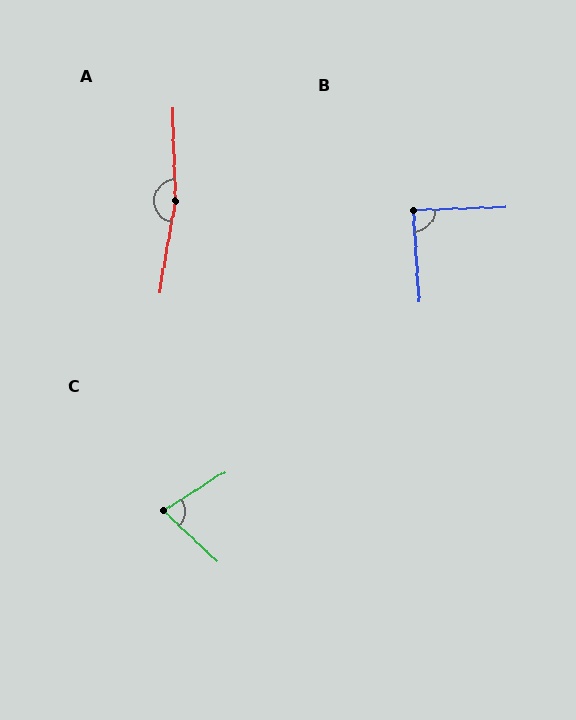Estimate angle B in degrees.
Approximately 88 degrees.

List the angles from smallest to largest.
C (75°), B (88°), A (169°).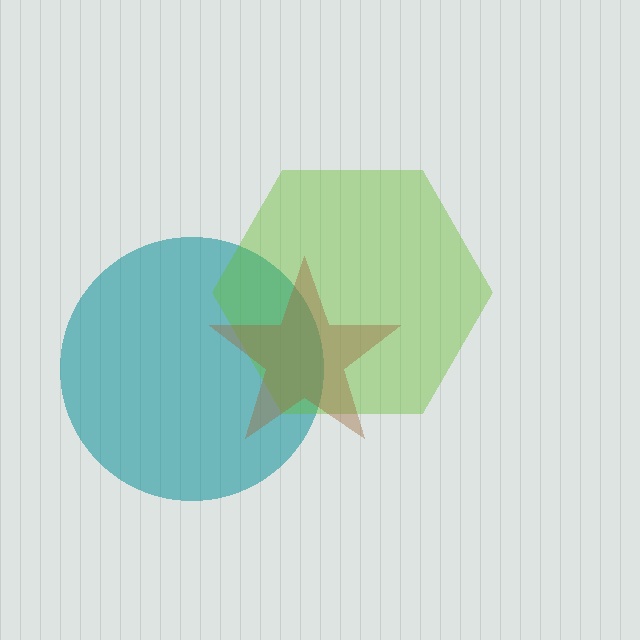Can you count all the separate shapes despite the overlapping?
Yes, there are 3 separate shapes.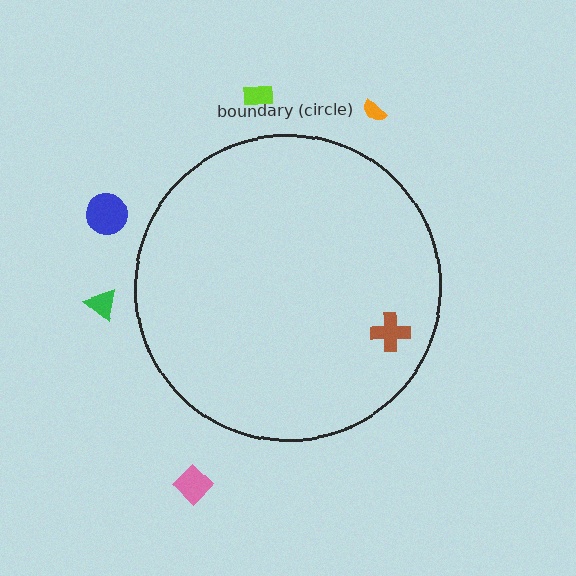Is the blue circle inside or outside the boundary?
Outside.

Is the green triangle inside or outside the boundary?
Outside.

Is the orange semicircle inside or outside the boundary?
Outside.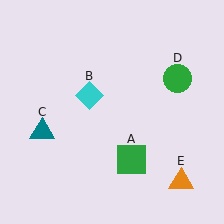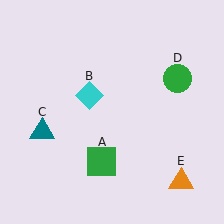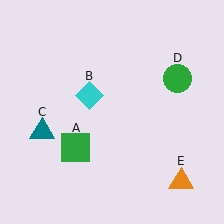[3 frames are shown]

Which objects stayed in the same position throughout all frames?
Cyan diamond (object B) and teal triangle (object C) and green circle (object D) and orange triangle (object E) remained stationary.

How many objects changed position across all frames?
1 object changed position: green square (object A).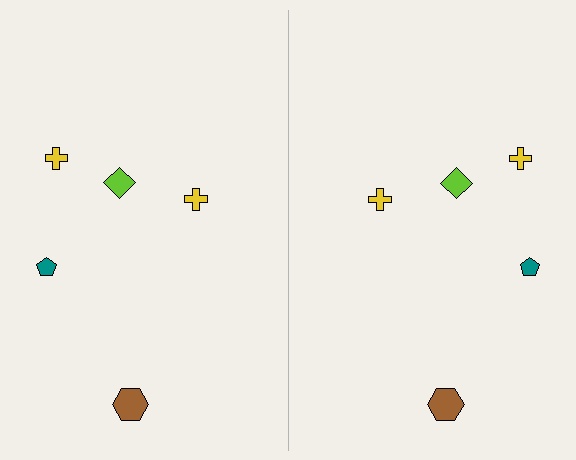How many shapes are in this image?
There are 10 shapes in this image.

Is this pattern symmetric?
Yes, this pattern has bilateral (reflection) symmetry.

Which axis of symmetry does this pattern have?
The pattern has a vertical axis of symmetry running through the center of the image.